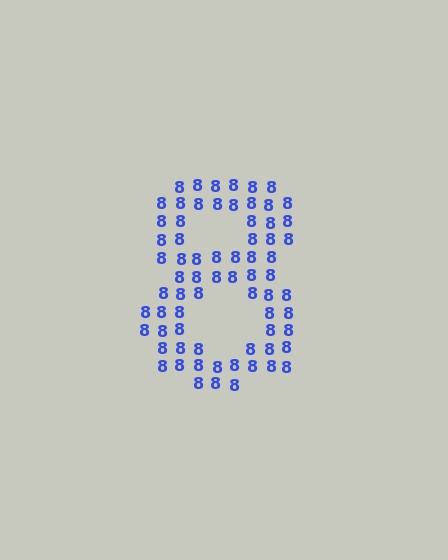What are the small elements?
The small elements are digit 8's.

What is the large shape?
The large shape is the digit 8.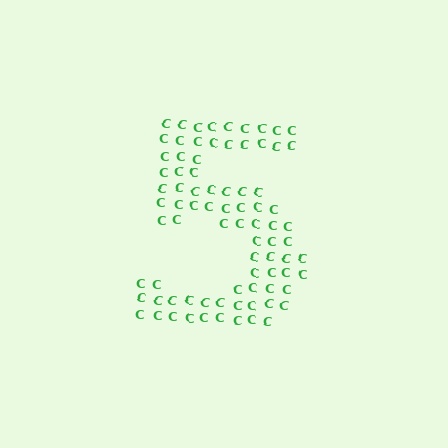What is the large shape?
The large shape is the digit 5.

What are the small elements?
The small elements are letter C's.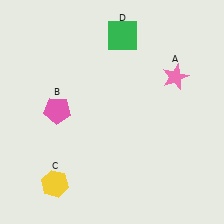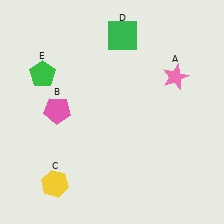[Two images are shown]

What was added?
A green pentagon (E) was added in Image 2.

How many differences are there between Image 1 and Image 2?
There is 1 difference between the two images.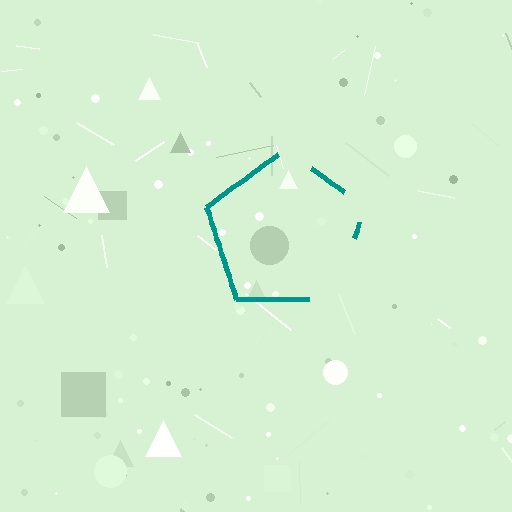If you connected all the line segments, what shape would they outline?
They would outline a pentagon.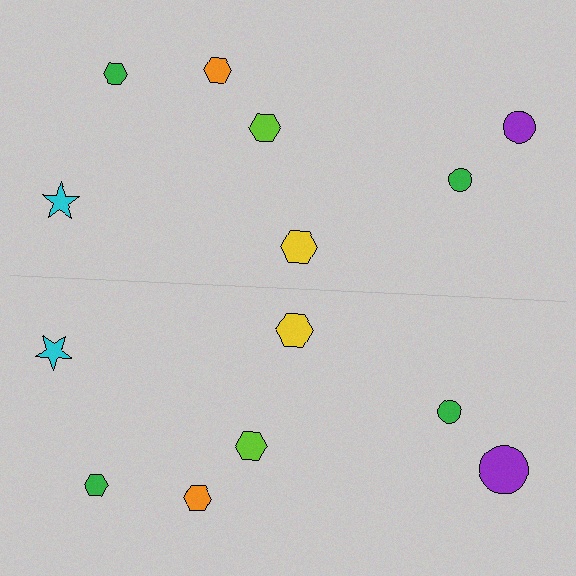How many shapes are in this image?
There are 14 shapes in this image.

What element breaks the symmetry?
The purple circle on the bottom side has a different size than its mirror counterpart.